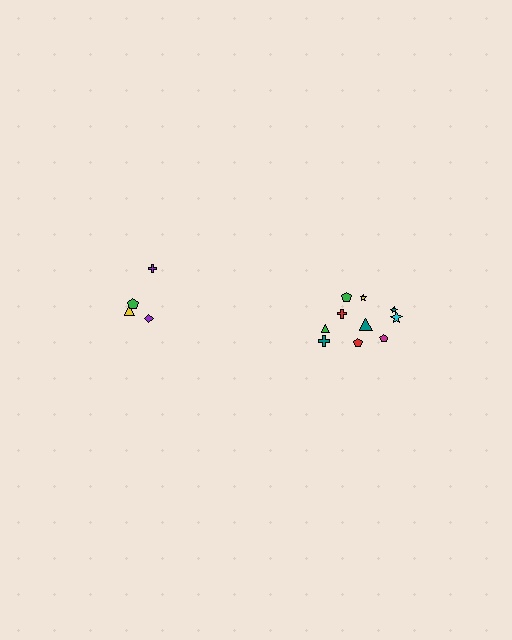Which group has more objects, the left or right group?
The right group.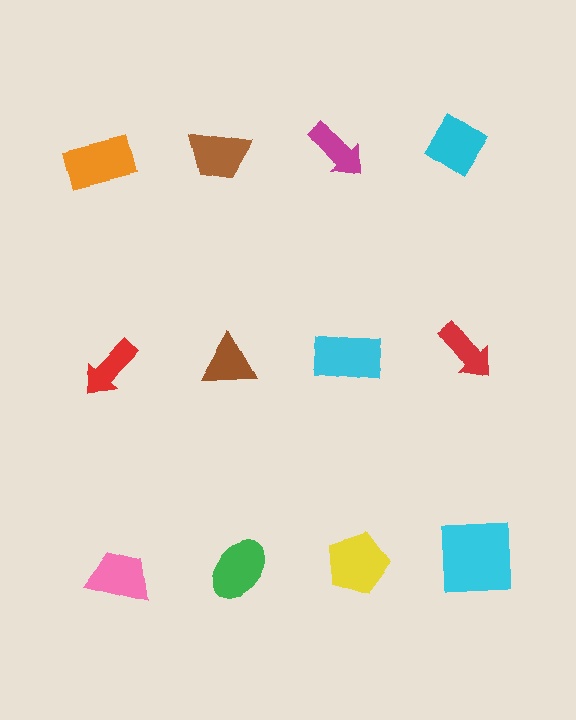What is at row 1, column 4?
A cyan diamond.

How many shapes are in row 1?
4 shapes.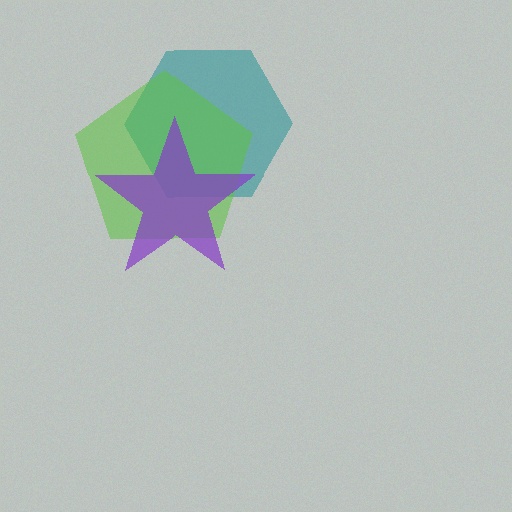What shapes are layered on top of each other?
The layered shapes are: a teal hexagon, a lime pentagon, a purple star.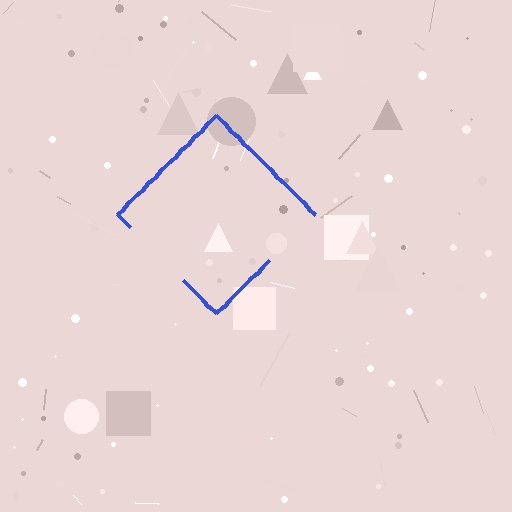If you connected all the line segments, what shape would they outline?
They would outline a diamond.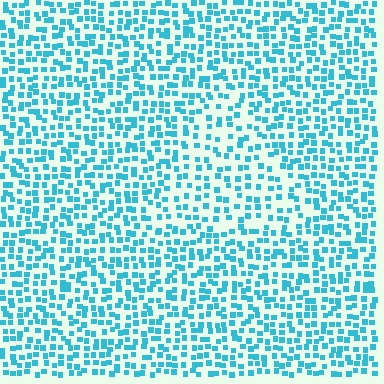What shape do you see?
I see a triangle.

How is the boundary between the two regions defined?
The boundary is defined by a change in element density (approximately 1.5x ratio). All elements are the same color, size, and shape.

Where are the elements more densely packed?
The elements are more densely packed outside the triangle boundary.